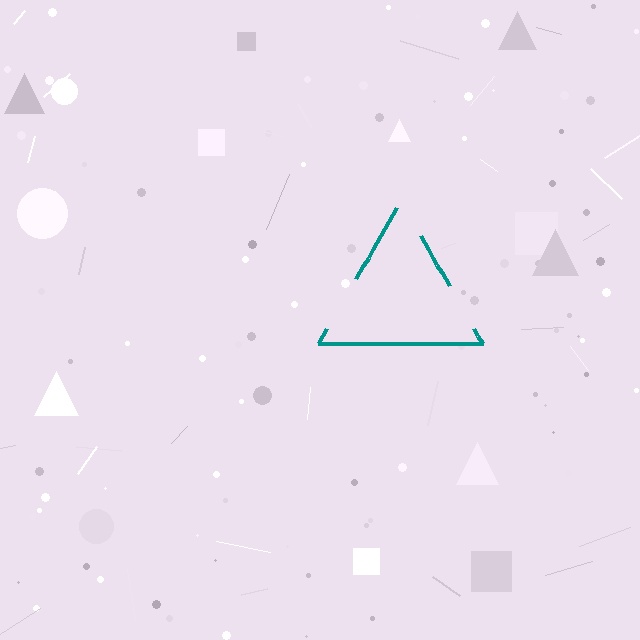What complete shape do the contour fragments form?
The contour fragments form a triangle.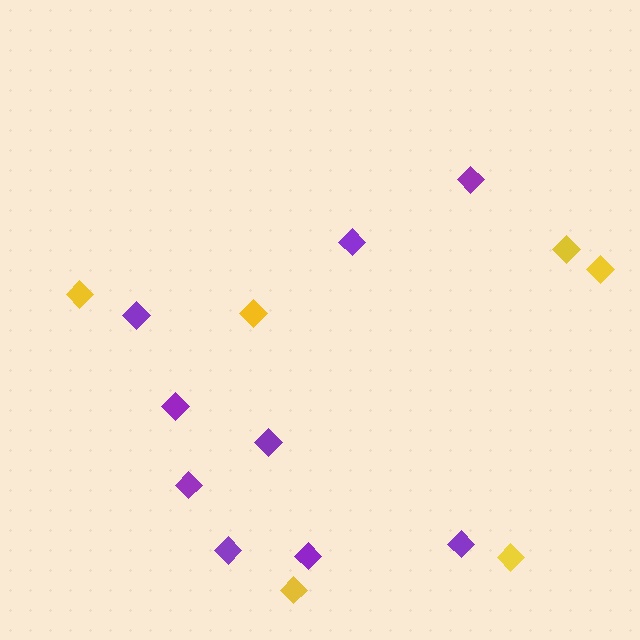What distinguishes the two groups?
There are 2 groups: one group of purple diamonds (9) and one group of yellow diamonds (6).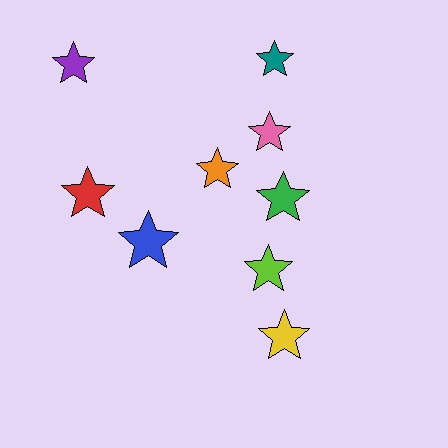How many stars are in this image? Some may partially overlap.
There are 9 stars.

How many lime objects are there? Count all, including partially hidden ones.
There is 1 lime object.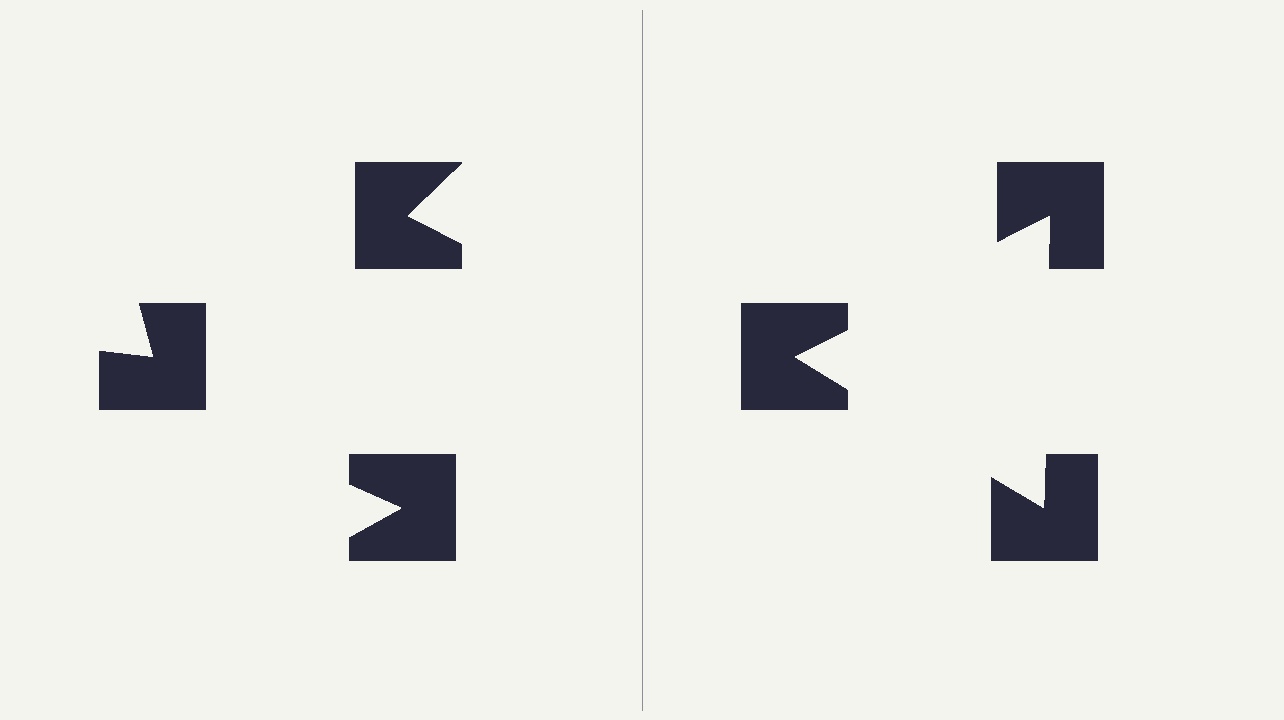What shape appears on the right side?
An illusory triangle.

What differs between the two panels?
The notched squares are positioned identically on both sides; only the wedge orientations differ. On the right they align to a triangle; on the left they are misaligned.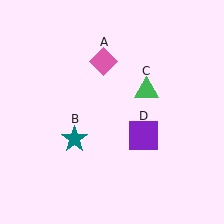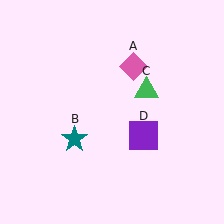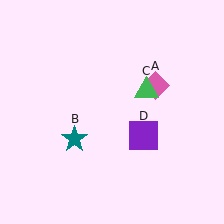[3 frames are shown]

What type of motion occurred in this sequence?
The pink diamond (object A) rotated clockwise around the center of the scene.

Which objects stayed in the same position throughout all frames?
Teal star (object B) and green triangle (object C) and purple square (object D) remained stationary.